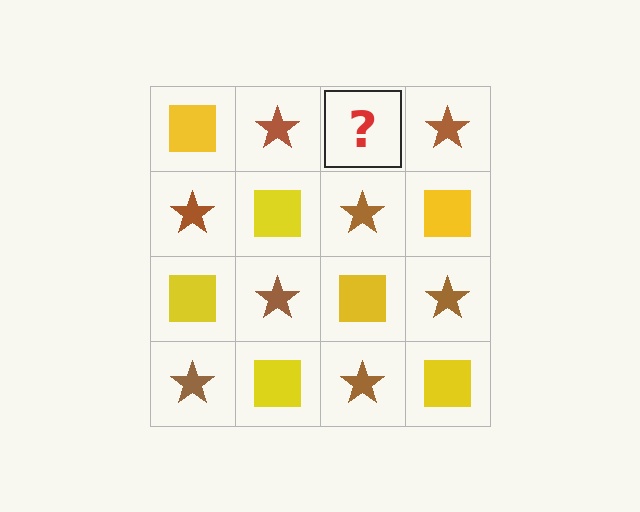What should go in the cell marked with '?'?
The missing cell should contain a yellow square.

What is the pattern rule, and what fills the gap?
The rule is that it alternates yellow square and brown star in a checkerboard pattern. The gap should be filled with a yellow square.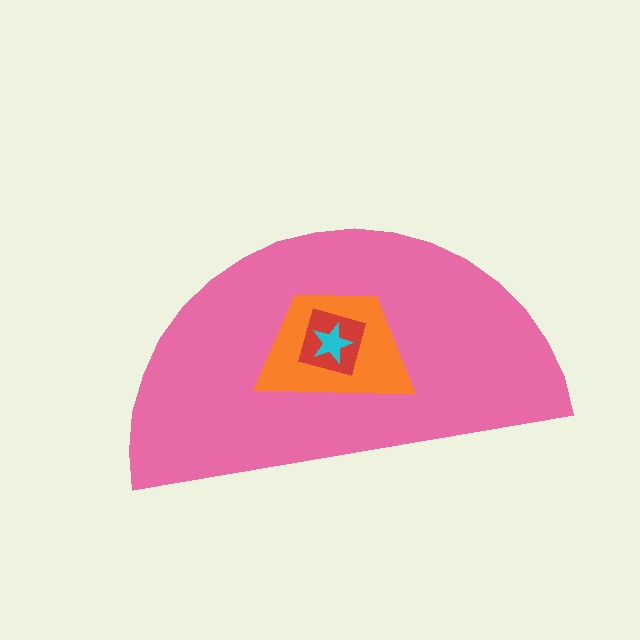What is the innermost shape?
The cyan star.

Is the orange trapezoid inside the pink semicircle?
Yes.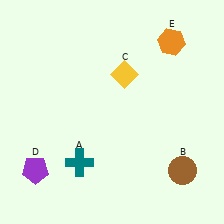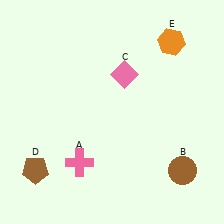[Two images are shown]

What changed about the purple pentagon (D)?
In Image 1, D is purple. In Image 2, it changed to brown.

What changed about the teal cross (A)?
In Image 1, A is teal. In Image 2, it changed to pink.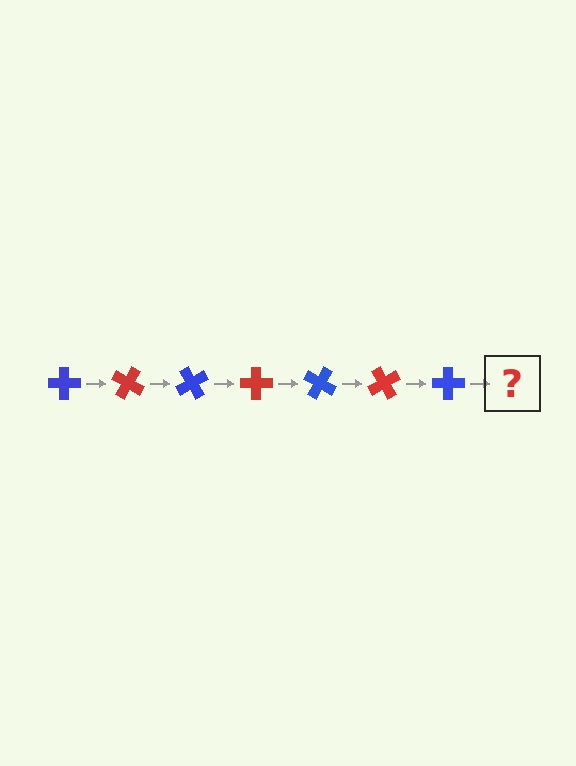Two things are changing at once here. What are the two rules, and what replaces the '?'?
The two rules are that it rotates 30 degrees each step and the color cycles through blue and red. The '?' should be a red cross, rotated 210 degrees from the start.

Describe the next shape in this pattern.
It should be a red cross, rotated 210 degrees from the start.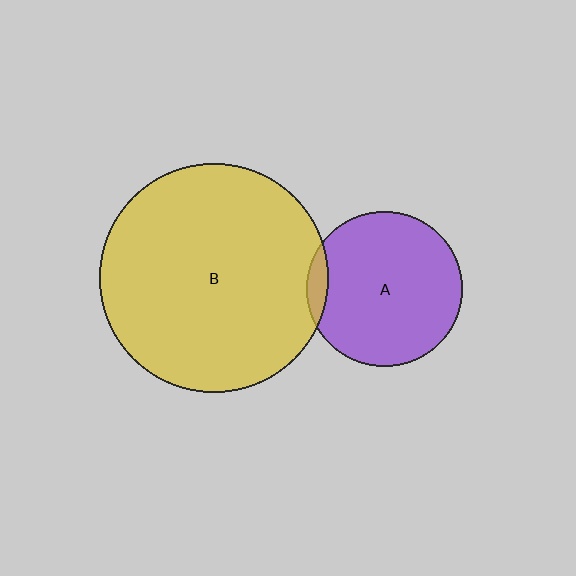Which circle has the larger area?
Circle B (yellow).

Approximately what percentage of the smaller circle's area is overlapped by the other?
Approximately 5%.